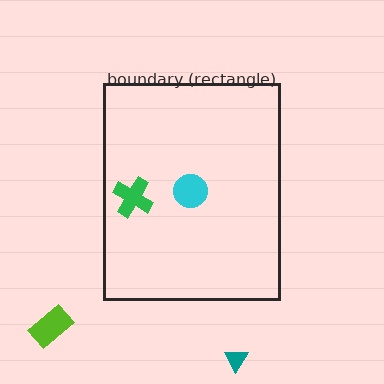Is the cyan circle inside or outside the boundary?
Inside.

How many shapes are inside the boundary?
2 inside, 2 outside.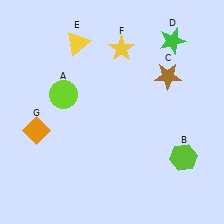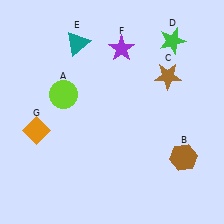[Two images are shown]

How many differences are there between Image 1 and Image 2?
There are 3 differences between the two images.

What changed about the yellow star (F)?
In Image 1, F is yellow. In Image 2, it changed to purple.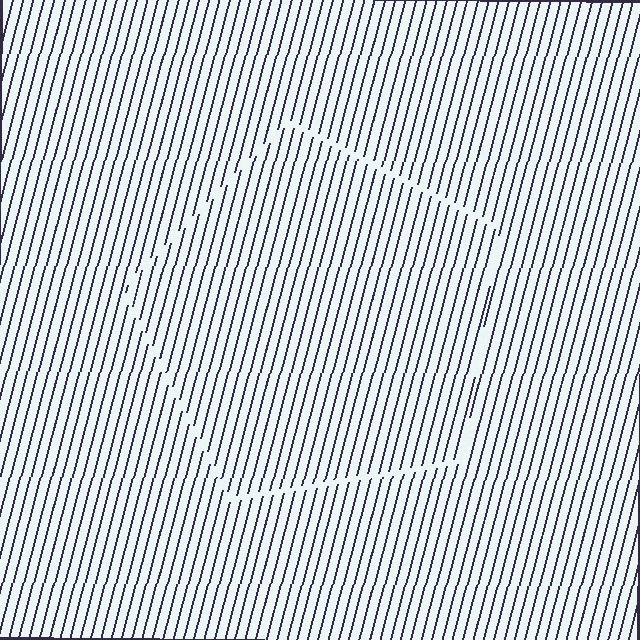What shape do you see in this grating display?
An illusory pentagon. The interior of the shape contains the same grating, shifted by half a period — the contour is defined by the phase discontinuity where line-ends from the inner and outer gratings abut.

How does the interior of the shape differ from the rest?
The interior of the shape contains the same grating, shifted by half a period — the contour is defined by the phase discontinuity where line-ends from the inner and outer gratings abut.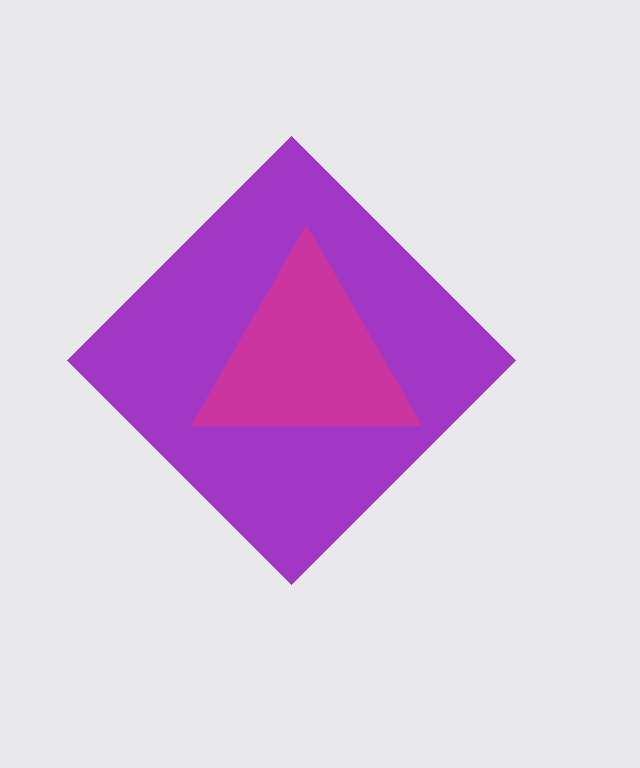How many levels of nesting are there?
2.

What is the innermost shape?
The magenta triangle.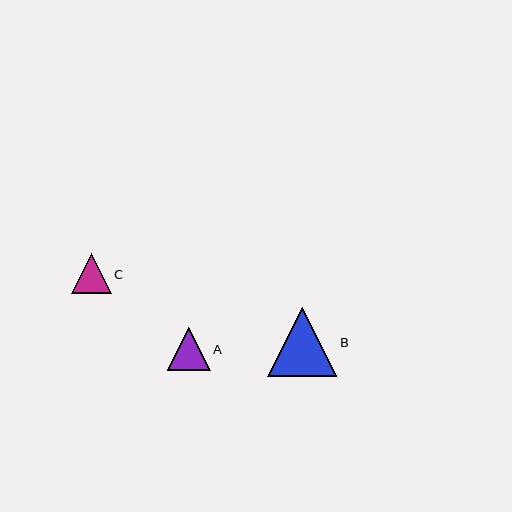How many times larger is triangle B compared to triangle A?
Triangle B is approximately 1.6 times the size of triangle A.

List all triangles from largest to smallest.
From largest to smallest: B, A, C.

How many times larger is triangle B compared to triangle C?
Triangle B is approximately 1.7 times the size of triangle C.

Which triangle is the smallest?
Triangle C is the smallest with a size of approximately 40 pixels.